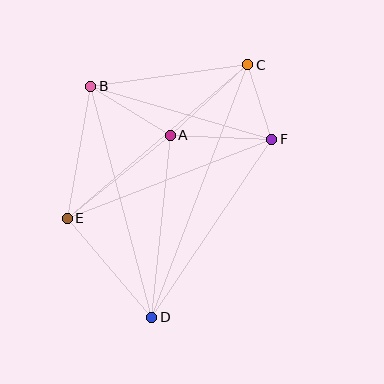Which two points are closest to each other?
Points C and F are closest to each other.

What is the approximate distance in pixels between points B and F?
The distance between B and F is approximately 189 pixels.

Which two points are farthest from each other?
Points C and D are farthest from each other.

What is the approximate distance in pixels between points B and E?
The distance between B and E is approximately 134 pixels.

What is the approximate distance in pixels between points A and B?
The distance between A and B is approximately 94 pixels.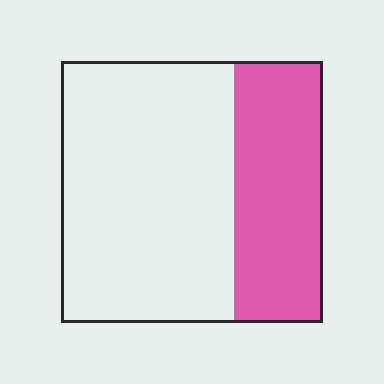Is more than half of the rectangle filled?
No.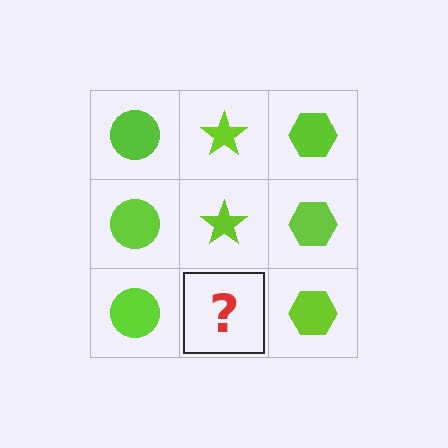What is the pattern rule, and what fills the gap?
The rule is that each column has a consistent shape. The gap should be filled with a lime star.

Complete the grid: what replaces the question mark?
The question mark should be replaced with a lime star.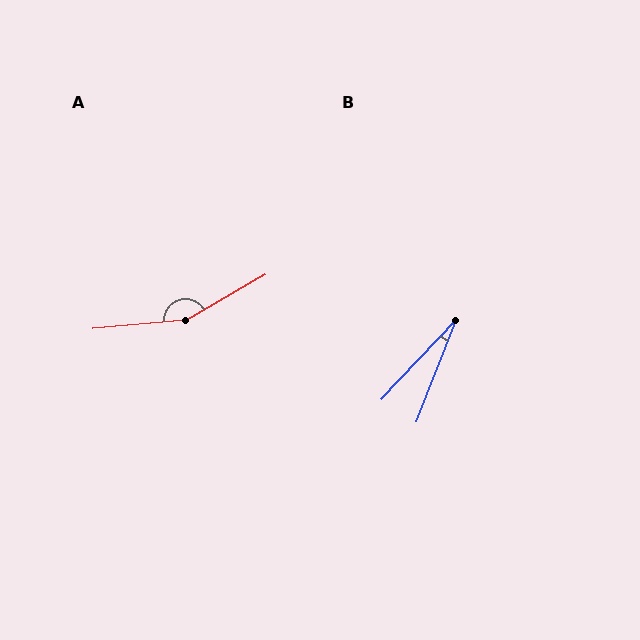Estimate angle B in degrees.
Approximately 22 degrees.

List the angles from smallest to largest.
B (22°), A (155°).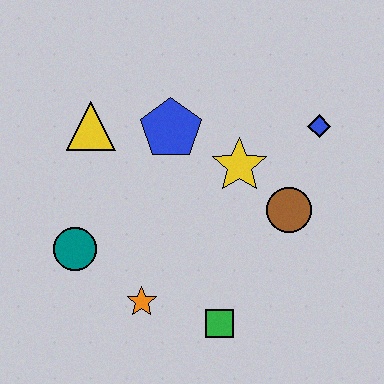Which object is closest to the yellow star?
The brown circle is closest to the yellow star.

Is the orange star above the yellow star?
No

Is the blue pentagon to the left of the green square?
Yes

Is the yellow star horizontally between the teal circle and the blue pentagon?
No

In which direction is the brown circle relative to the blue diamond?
The brown circle is below the blue diamond.